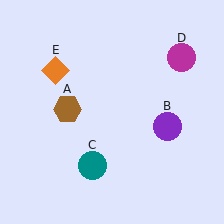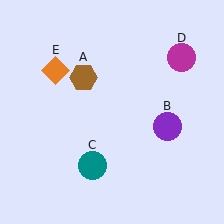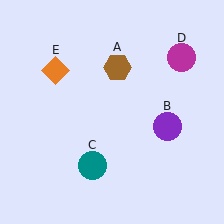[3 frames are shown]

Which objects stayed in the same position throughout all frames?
Purple circle (object B) and teal circle (object C) and magenta circle (object D) and orange diamond (object E) remained stationary.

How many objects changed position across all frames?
1 object changed position: brown hexagon (object A).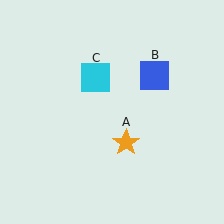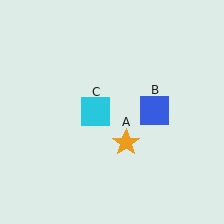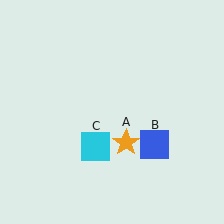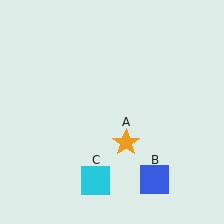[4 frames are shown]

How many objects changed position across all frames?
2 objects changed position: blue square (object B), cyan square (object C).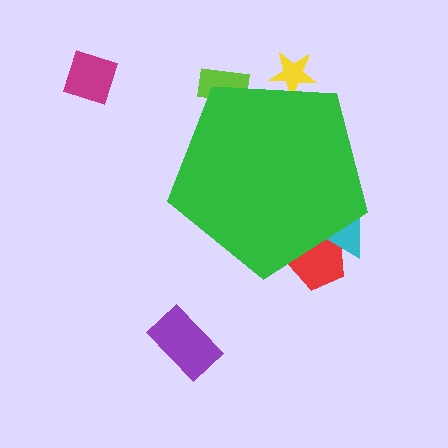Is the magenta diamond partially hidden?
No, the magenta diamond is fully visible.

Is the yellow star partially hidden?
Yes, the yellow star is partially hidden behind the green pentagon.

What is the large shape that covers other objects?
A green pentagon.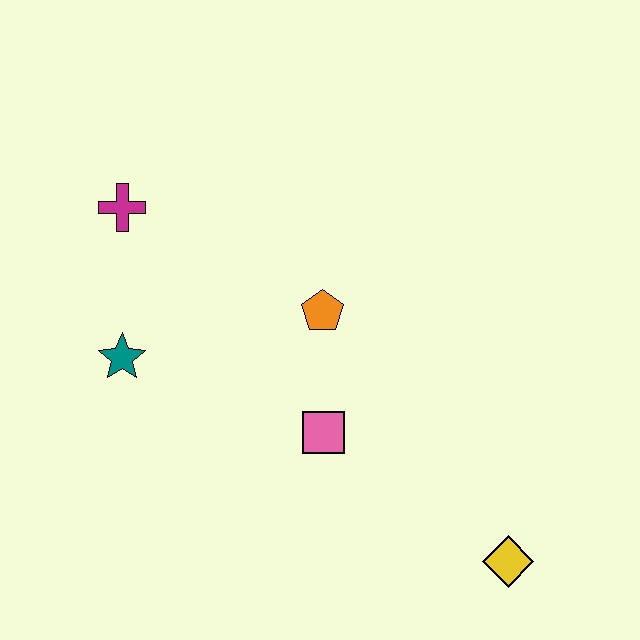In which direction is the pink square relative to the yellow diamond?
The pink square is to the left of the yellow diamond.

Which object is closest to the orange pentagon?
The pink square is closest to the orange pentagon.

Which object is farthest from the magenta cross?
The yellow diamond is farthest from the magenta cross.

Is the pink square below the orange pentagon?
Yes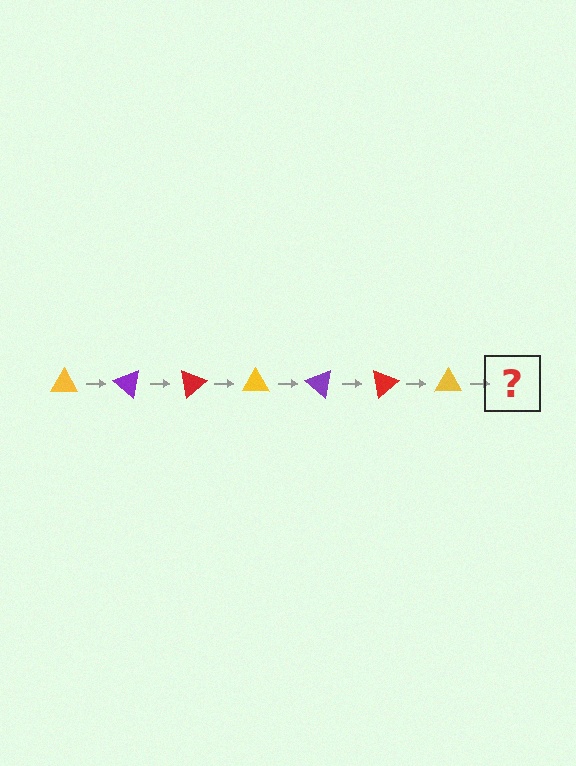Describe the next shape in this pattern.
It should be a purple triangle, rotated 280 degrees from the start.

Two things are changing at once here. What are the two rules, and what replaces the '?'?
The two rules are that it rotates 40 degrees each step and the color cycles through yellow, purple, and red. The '?' should be a purple triangle, rotated 280 degrees from the start.